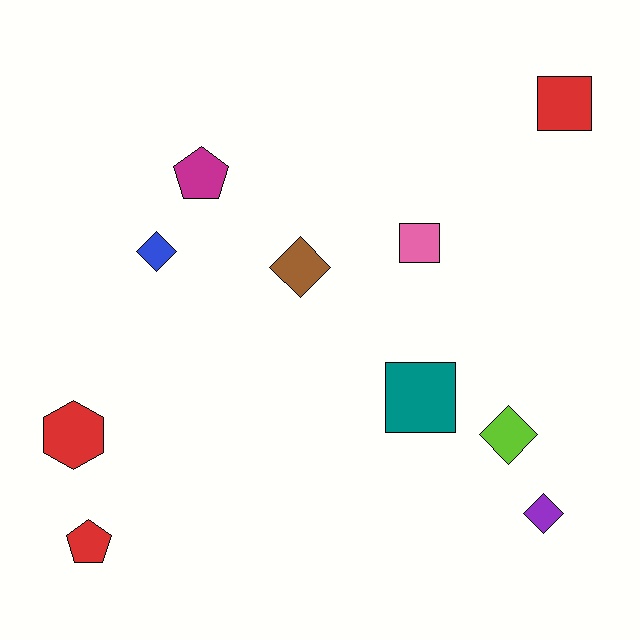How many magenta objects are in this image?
There is 1 magenta object.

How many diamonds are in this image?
There are 4 diamonds.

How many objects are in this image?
There are 10 objects.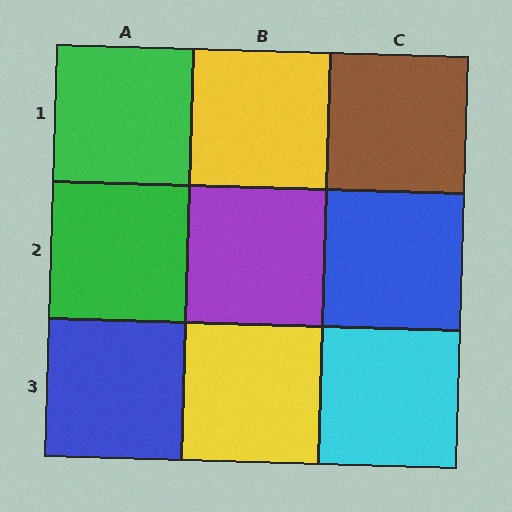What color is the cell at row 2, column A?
Green.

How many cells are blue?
2 cells are blue.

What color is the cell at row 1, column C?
Brown.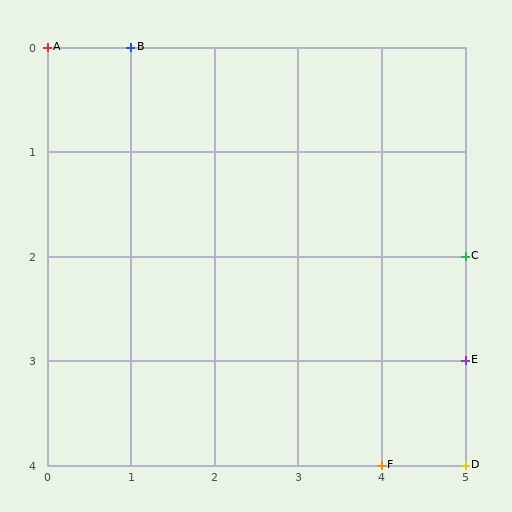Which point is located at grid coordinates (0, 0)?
Point A is at (0, 0).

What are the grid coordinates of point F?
Point F is at grid coordinates (4, 4).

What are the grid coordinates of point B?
Point B is at grid coordinates (1, 0).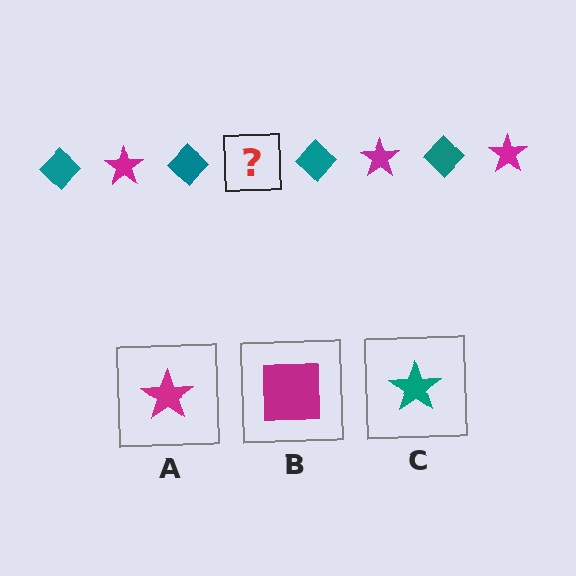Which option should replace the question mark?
Option A.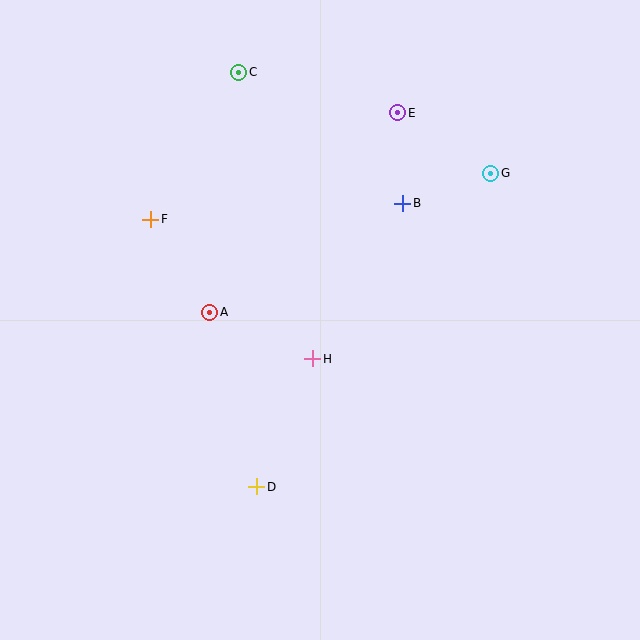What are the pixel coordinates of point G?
Point G is at (491, 173).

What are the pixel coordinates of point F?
Point F is at (151, 219).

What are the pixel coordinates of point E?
Point E is at (398, 113).